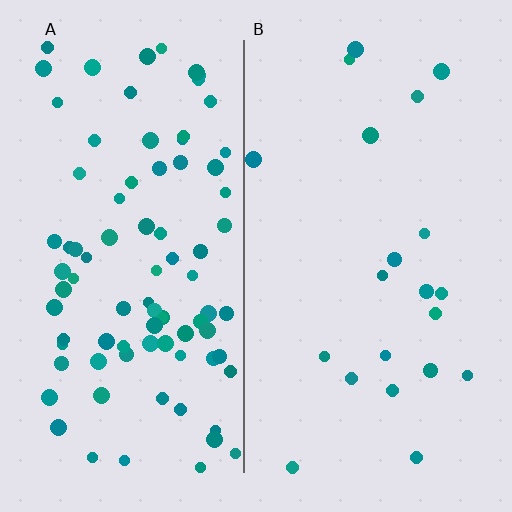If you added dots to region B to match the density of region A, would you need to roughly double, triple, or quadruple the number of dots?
Approximately quadruple.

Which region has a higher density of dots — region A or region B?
A (the left).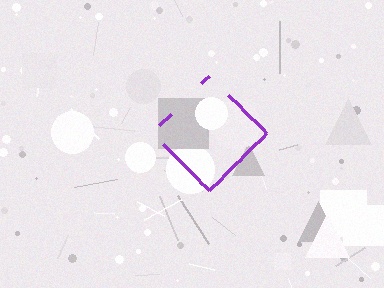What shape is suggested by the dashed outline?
The dashed outline suggests a diamond.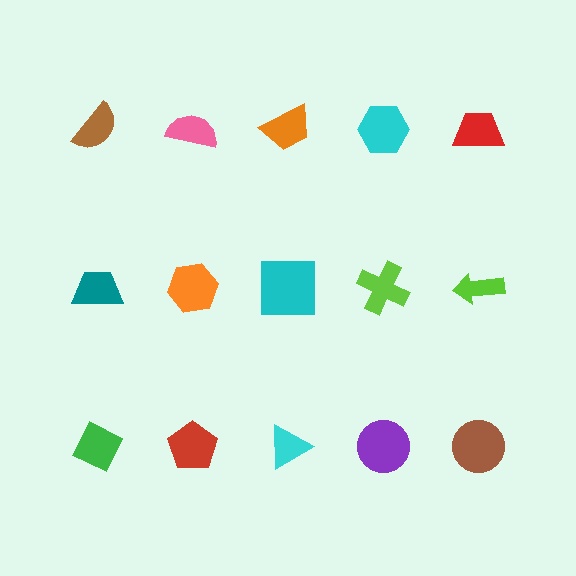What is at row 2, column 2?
An orange hexagon.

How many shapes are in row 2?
5 shapes.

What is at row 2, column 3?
A cyan square.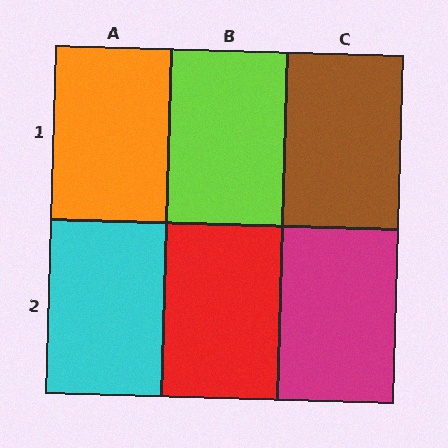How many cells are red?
1 cell is red.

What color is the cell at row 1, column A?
Orange.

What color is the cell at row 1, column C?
Brown.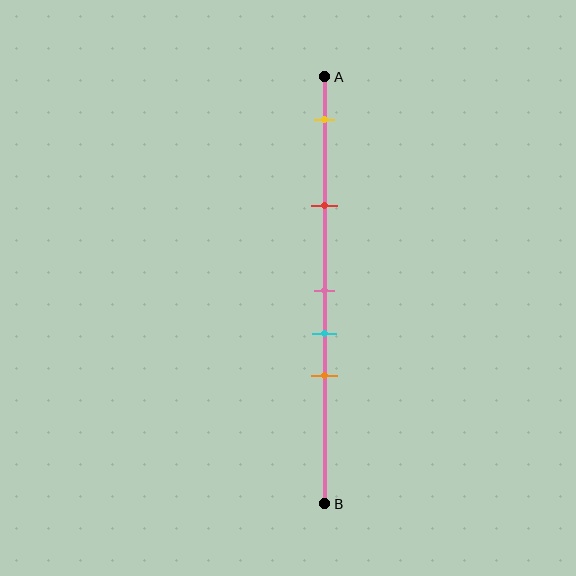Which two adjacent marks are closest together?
The pink and cyan marks are the closest adjacent pair.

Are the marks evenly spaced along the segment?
No, the marks are not evenly spaced.